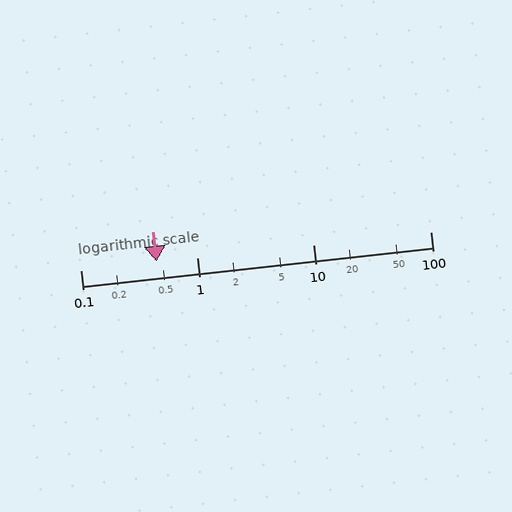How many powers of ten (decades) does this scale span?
The scale spans 3 decades, from 0.1 to 100.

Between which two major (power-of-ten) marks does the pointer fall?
The pointer is between 0.1 and 1.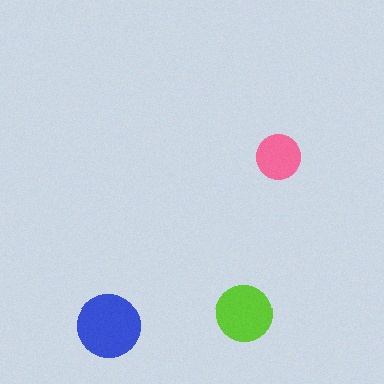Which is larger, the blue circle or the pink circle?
The blue one.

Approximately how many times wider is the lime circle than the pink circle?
About 1.5 times wider.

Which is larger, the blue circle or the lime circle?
The blue one.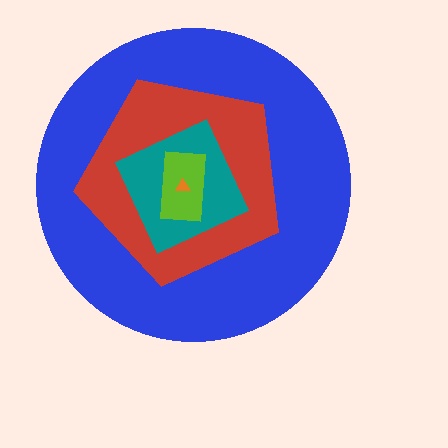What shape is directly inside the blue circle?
The red pentagon.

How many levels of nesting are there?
5.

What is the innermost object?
The orange triangle.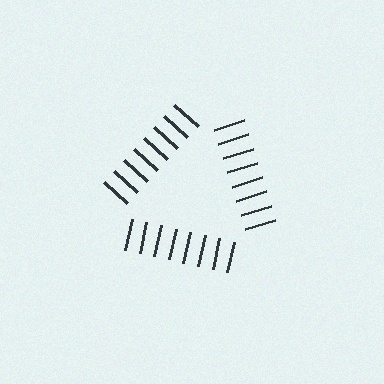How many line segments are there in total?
24 — 8 along each of the 3 edges.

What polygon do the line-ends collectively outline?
An illusory triangle — the line segments terminate on its edges but no continuous stroke is drawn.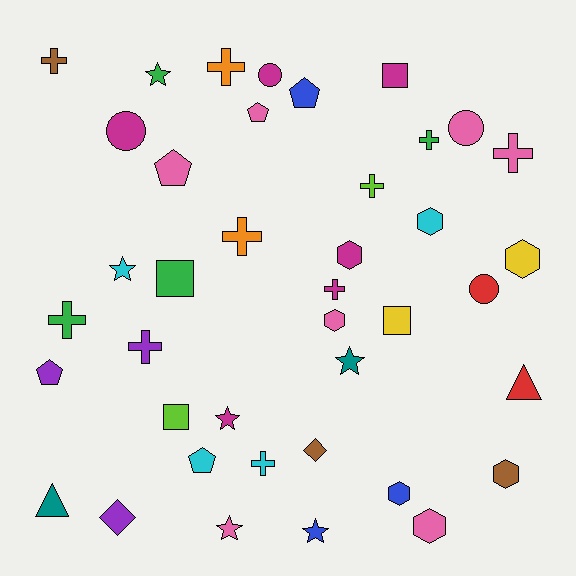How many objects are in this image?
There are 40 objects.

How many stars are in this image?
There are 6 stars.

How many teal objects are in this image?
There are 2 teal objects.